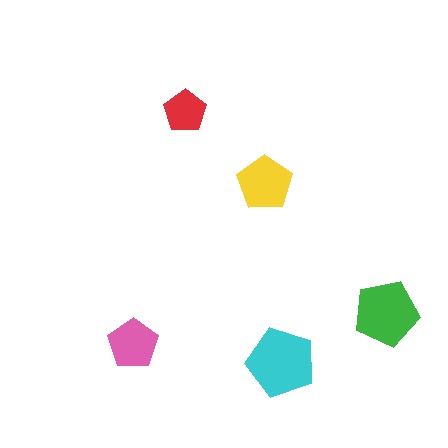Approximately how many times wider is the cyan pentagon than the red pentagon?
About 1.5 times wider.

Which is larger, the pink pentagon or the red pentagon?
The pink one.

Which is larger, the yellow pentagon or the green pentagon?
The green one.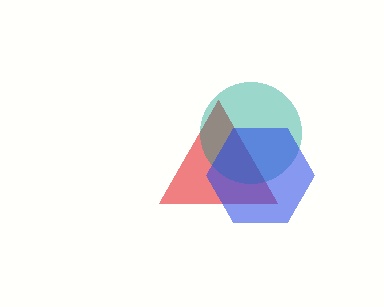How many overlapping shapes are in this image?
There are 3 overlapping shapes in the image.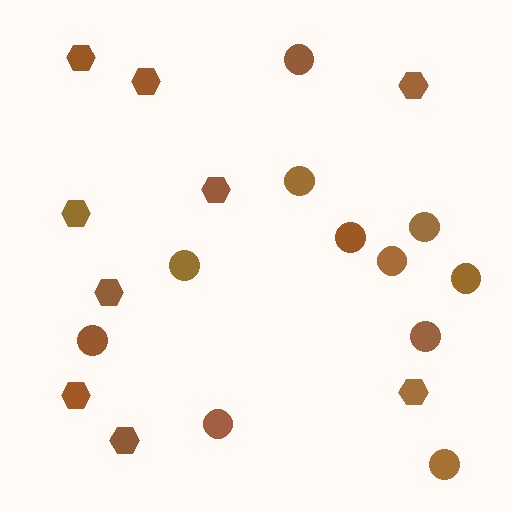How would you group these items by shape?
There are 2 groups: one group of hexagons (9) and one group of circles (11).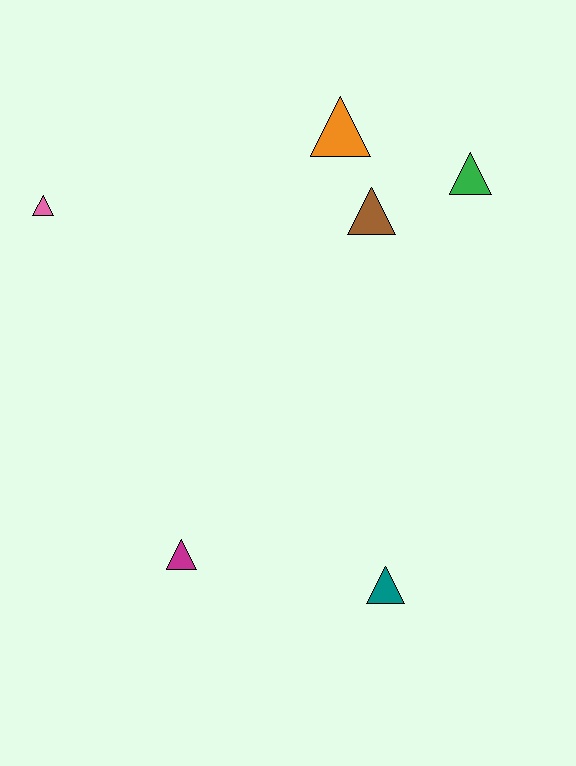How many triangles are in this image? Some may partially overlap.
There are 6 triangles.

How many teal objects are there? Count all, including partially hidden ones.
There is 1 teal object.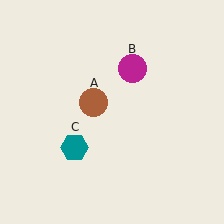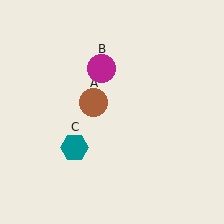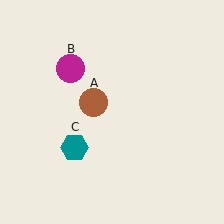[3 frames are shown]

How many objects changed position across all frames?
1 object changed position: magenta circle (object B).